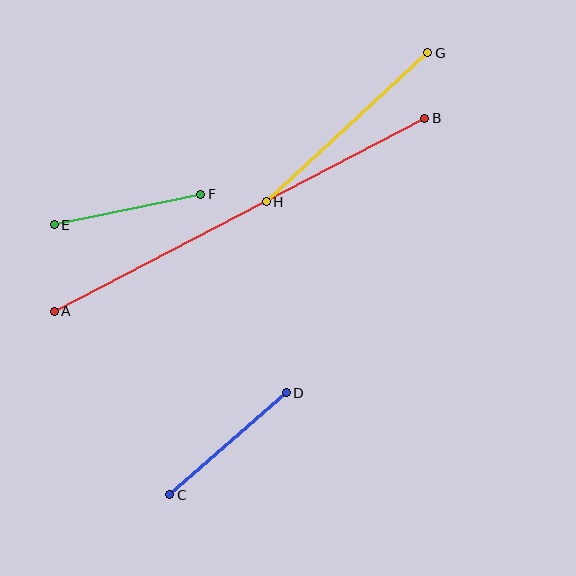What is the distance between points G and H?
The distance is approximately 219 pixels.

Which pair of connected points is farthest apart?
Points A and B are farthest apart.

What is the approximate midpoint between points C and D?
The midpoint is at approximately (228, 444) pixels.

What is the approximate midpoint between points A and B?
The midpoint is at approximately (239, 215) pixels.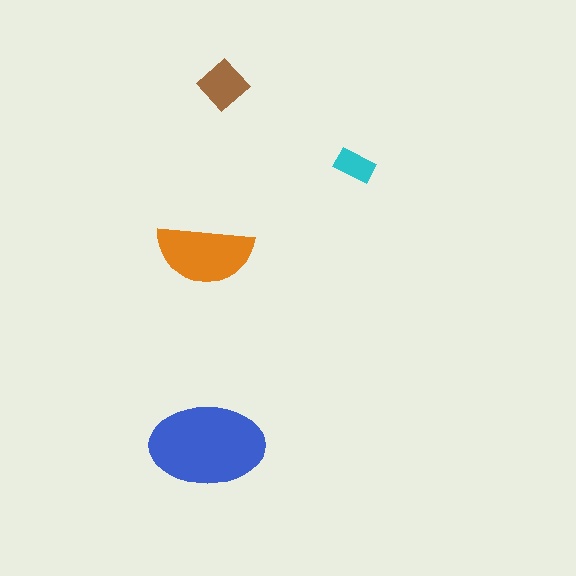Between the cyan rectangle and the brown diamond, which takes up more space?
The brown diamond.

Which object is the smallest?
The cyan rectangle.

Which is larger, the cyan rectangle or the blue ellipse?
The blue ellipse.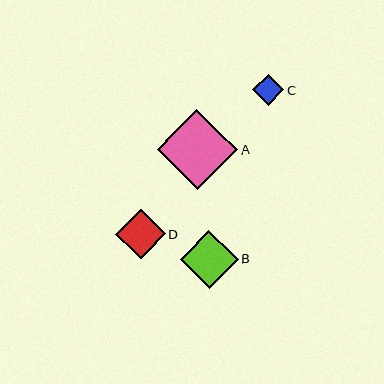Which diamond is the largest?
Diamond A is the largest with a size of approximately 80 pixels.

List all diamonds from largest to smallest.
From largest to smallest: A, B, D, C.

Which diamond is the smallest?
Diamond C is the smallest with a size of approximately 31 pixels.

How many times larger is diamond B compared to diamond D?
Diamond B is approximately 1.2 times the size of diamond D.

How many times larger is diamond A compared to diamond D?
Diamond A is approximately 1.6 times the size of diamond D.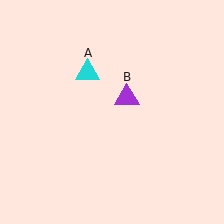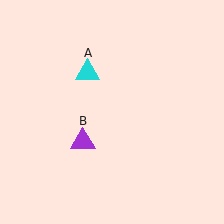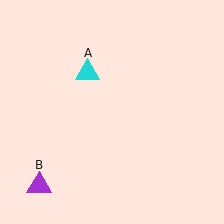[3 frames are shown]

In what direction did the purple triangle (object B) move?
The purple triangle (object B) moved down and to the left.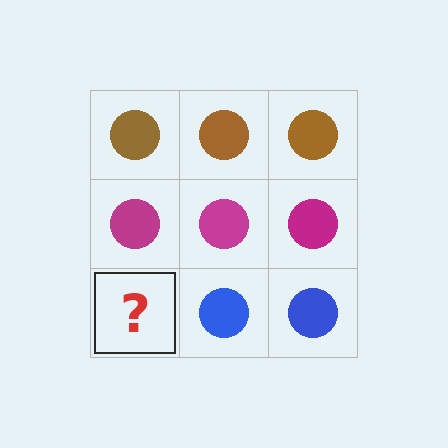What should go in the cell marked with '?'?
The missing cell should contain a blue circle.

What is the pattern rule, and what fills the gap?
The rule is that each row has a consistent color. The gap should be filled with a blue circle.